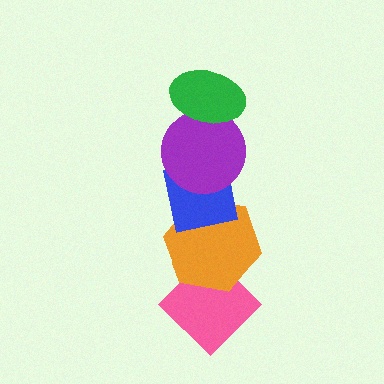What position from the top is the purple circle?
The purple circle is 2nd from the top.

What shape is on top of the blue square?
The purple circle is on top of the blue square.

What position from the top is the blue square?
The blue square is 3rd from the top.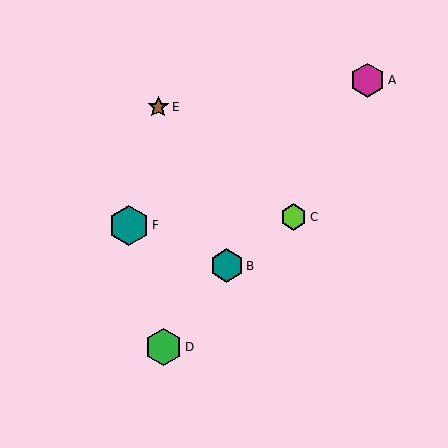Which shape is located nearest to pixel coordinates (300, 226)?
The lime hexagon (labeled C) at (294, 217) is nearest to that location.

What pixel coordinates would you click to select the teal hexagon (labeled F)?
Click at (129, 225) to select the teal hexagon F.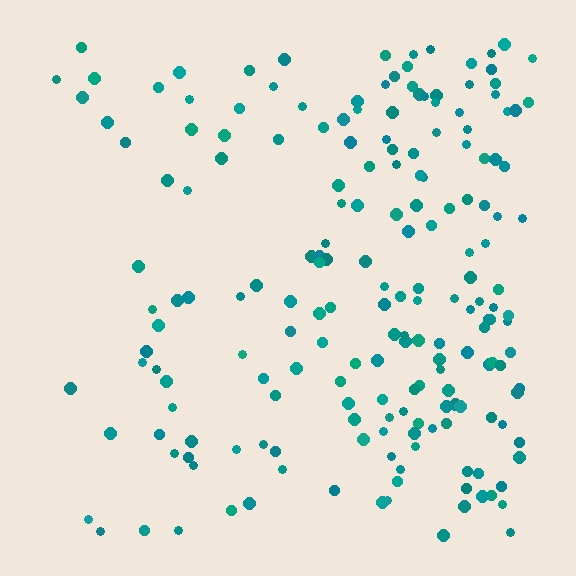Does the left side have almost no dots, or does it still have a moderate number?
Still a moderate number, just noticeably fewer than the right.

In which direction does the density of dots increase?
From left to right, with the right side densest.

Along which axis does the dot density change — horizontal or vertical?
Horizontal.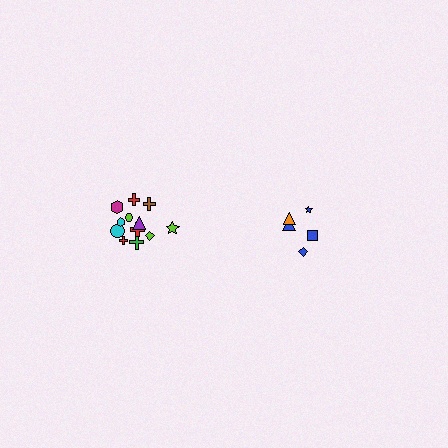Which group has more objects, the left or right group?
The left group.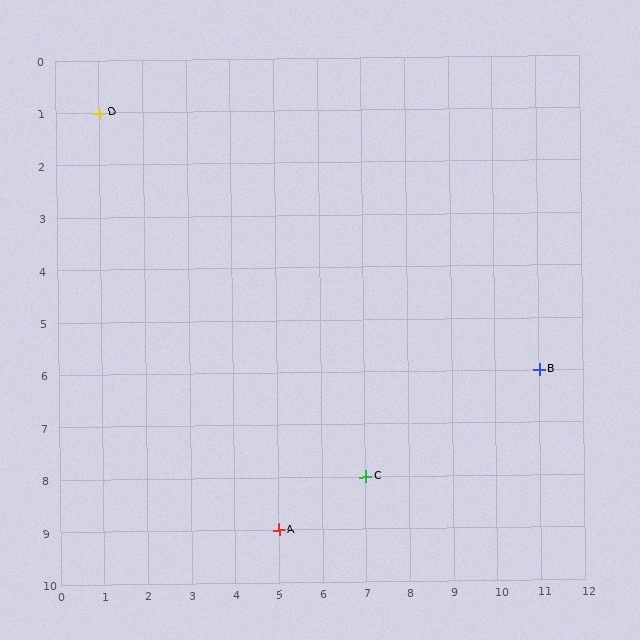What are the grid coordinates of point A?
Point A is at grid coordinates (5, 9).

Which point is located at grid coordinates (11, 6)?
Point B is at (11, 6).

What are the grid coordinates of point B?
Point B is at grid coordinates (11, 6).